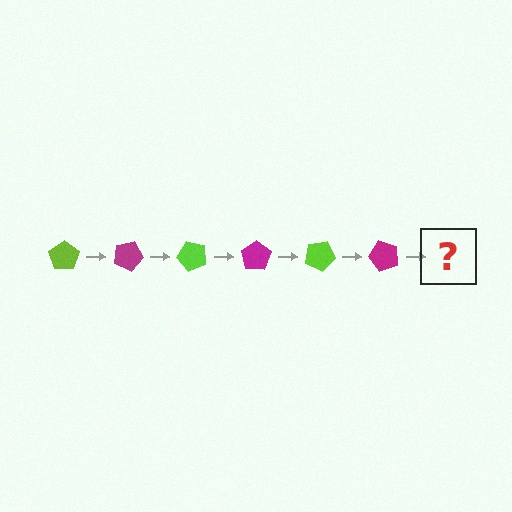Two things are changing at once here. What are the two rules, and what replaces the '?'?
The two rules are that it rotates 25 degrees each step and the color cycles through lime and magenta. The '?' should be a lime pentagon, rotated 150 degrees from the start.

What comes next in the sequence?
The next element should be a lime pentagon, rotated 150 degrees from the start.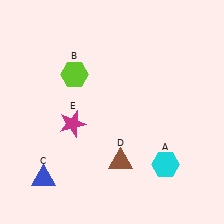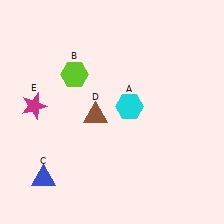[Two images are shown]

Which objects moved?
The objects that moved are: the cyan hexagon (A), the brown triangle (D), the magenta star (E).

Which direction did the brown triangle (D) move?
The brown triangle (D) moved up.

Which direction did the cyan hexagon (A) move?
The cyan hexagon (A) moved up.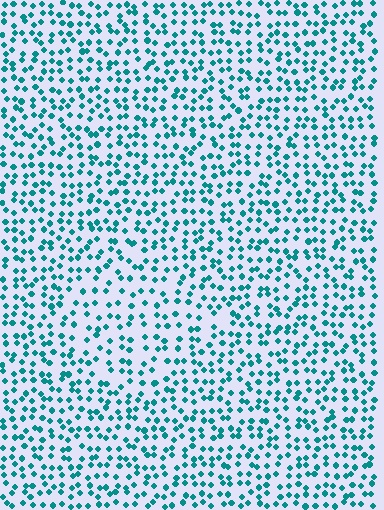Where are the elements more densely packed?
The elements are more densely packed outside the diamond boundary.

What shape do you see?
I see a diamond.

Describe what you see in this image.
The image contains small teal elements arranged at two different densities. A diamond-shaped region is visible where the elements are less densely packed than the surrounding area.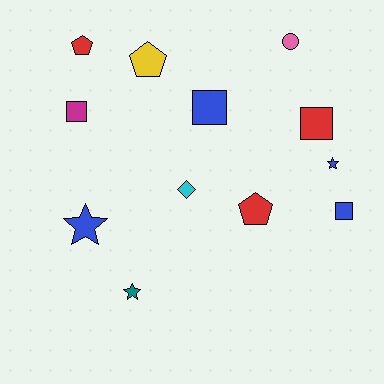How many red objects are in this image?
There are 3 red objects.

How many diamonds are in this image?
There is 1 diamond.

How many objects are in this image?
There are 12 objects.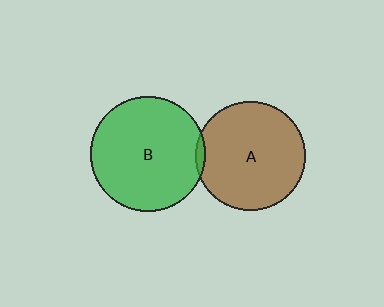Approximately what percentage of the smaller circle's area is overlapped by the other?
Approximately 5%.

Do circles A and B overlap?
Yes.